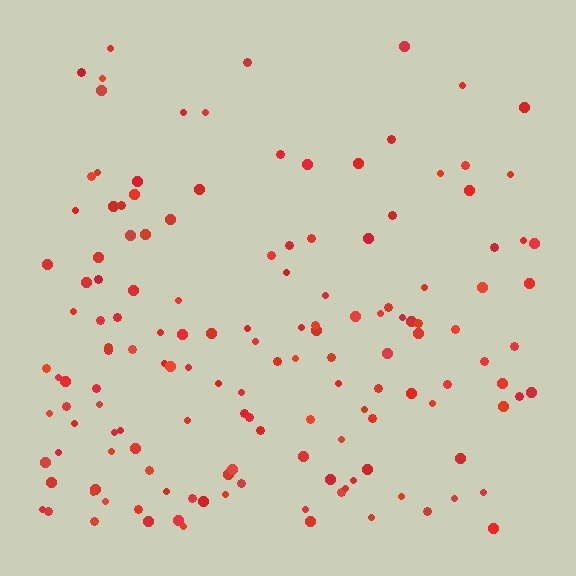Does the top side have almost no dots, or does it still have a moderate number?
Still a moderate number, just noticeably fewer than the bottom.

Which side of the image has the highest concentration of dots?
The bottom.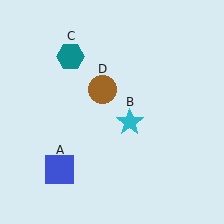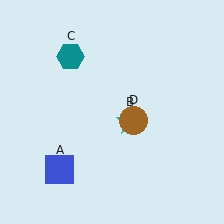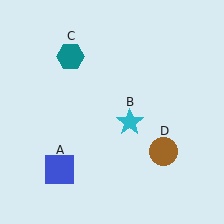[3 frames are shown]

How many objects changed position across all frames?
1 object changed position: brown circle (object D).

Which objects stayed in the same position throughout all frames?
Blue square (object A) and cyan star (object B) and teal hexagon (object C) remained stationary.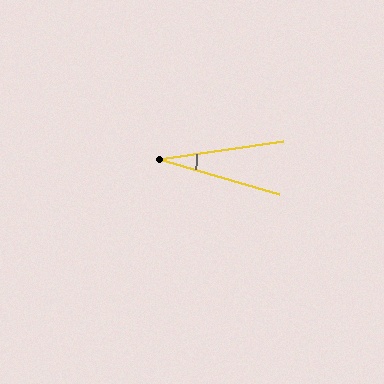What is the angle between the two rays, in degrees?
Approximately 24 degrees.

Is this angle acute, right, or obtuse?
It is acute.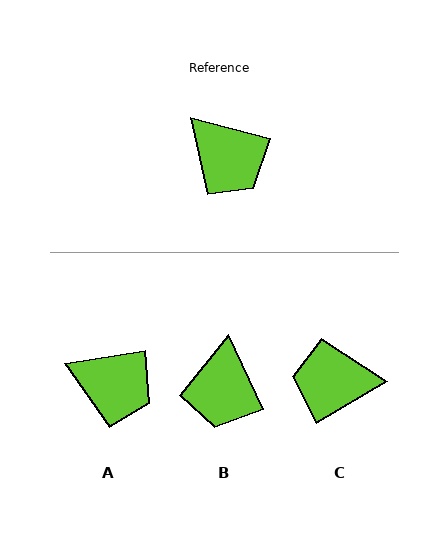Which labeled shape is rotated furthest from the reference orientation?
C, about 135 degrees away.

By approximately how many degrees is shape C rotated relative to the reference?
Approximately 135 degrees clockwise.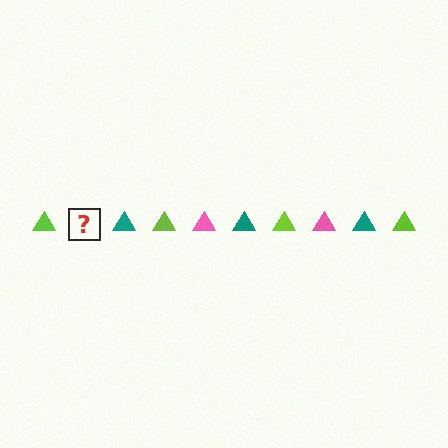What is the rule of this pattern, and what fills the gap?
The rule is that the pattern cycles through lime, pink, teal triangles. The gap should be filled with a pink triangle.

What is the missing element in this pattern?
The missing element is a pink triangle.